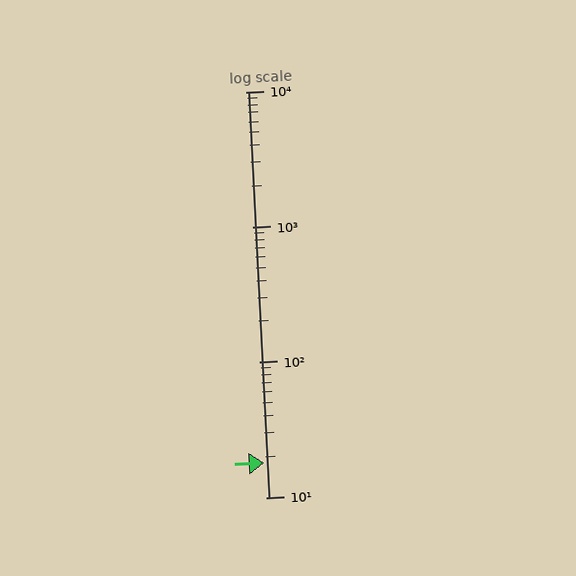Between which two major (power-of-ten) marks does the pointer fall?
The pointer is between 10 and 100.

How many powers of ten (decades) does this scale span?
The scale spans 3 decades, from 10 to 10000.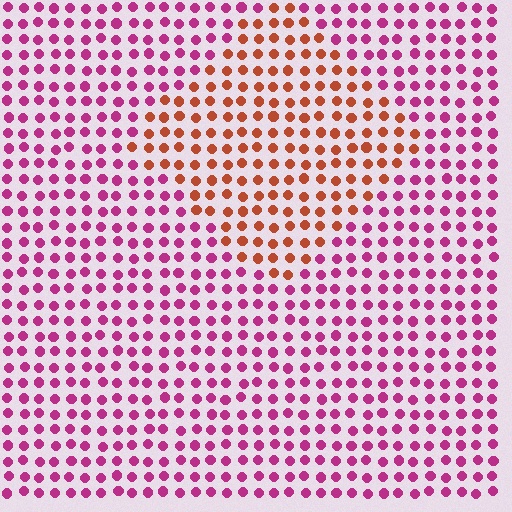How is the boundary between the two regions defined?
The boundary is defined purely by a slight shift in hue (about 51 degrees). Spacing, size, and orientation are identical on both sides.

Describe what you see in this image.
The image is filled with small magenta elements in a uniform arrangement. A diamond-shaped region is visible where the elements are tinted to a slightly different hue, forming a subtle color boundary.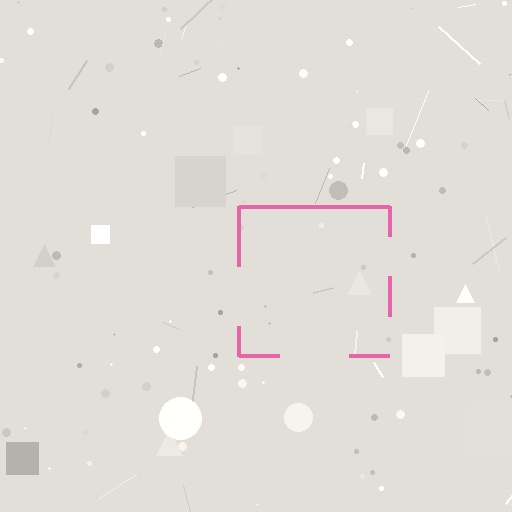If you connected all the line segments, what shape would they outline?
They would outline a square.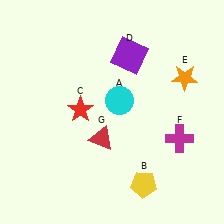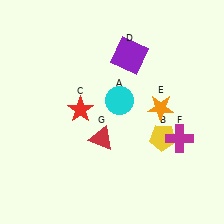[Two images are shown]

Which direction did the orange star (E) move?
The orange star (E) moved down.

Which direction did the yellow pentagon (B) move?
The yellow pentagon (B) moved up.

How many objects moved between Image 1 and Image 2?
2 objects moved between the two images.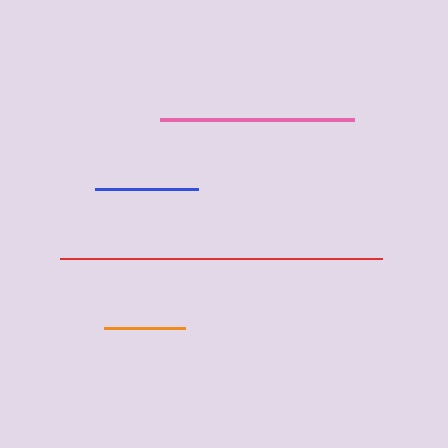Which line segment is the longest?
The red line is the longest at approximately 322 pixels.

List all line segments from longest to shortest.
From longest to shortest: red, pink, blue, orange.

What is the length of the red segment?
The red segment is approximately 322 pixels long.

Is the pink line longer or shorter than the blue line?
The pink line is longer than the blue line.